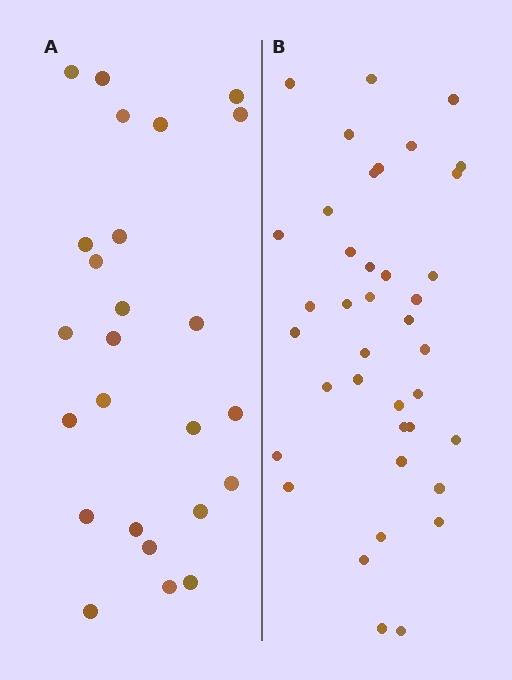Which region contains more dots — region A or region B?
Region B (the right region) has more dots.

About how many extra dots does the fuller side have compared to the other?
Region B has approximately 15 more dots than region A.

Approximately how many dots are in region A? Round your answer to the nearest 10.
About 20 dots. (The exact count is 25, which rounds to 20.)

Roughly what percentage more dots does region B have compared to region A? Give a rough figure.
About 55% more.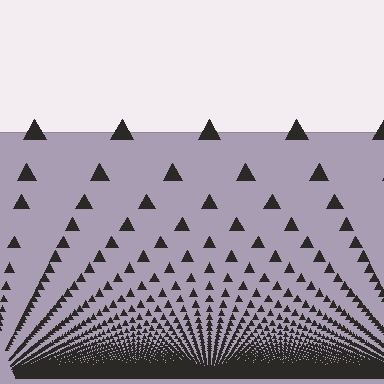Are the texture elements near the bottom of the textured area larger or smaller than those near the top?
Smaller. The gradient is inverted — elements near the bottom are smaller and denser.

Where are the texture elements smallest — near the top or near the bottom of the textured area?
Near the bottom.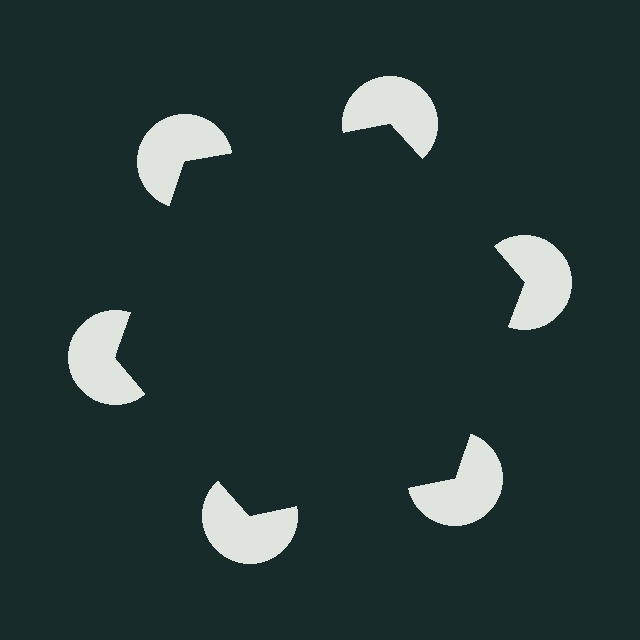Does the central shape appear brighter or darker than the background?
It typically appears slightly darker than the background, even though no actual brightness change is drawn.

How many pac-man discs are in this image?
There are 6 — one at each vertex of the illusory hexagon.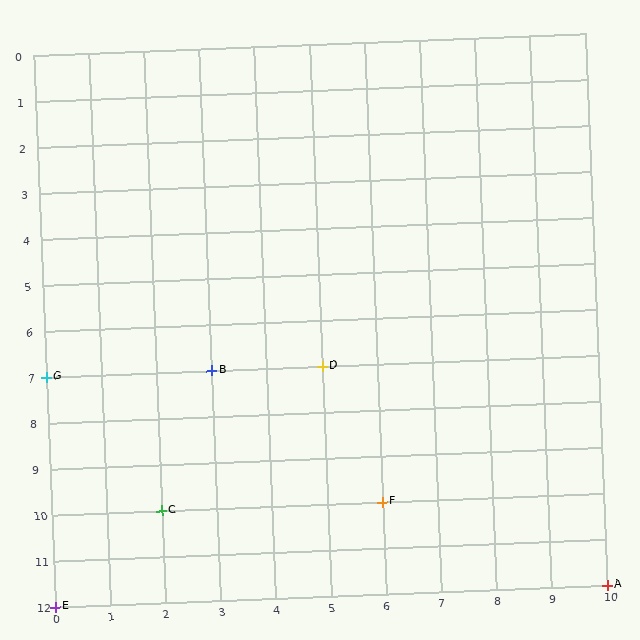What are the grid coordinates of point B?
Point B is at grid coordinates (3, 7).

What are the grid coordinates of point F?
Point F is at grid coordinates (6, 10).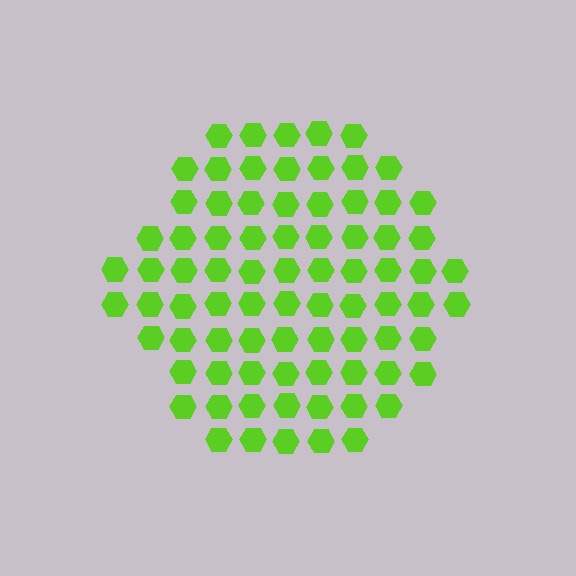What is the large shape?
The large shape is a hexagon.